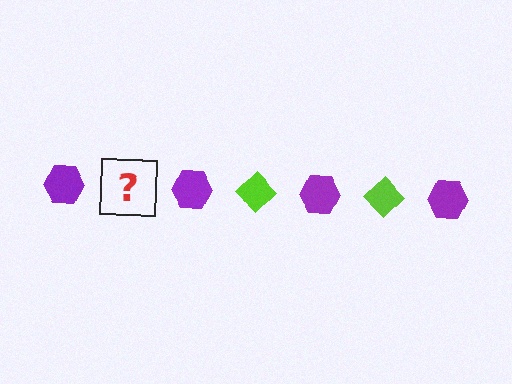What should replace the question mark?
The question mark should be replaced with a lime diamond.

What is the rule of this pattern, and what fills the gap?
The rule is that the pattern alternates between purple hexagon and lime diamond. The gap should be filled with a lime diamond.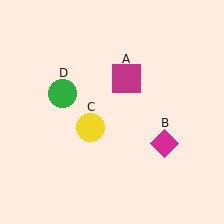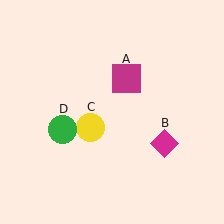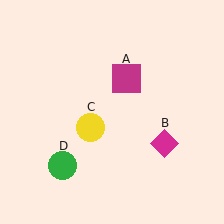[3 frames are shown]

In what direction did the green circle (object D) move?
The green circle (object D) moved down.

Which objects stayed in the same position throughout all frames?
Magenta square (object A) and magenta diamond (object B) and yellow circle (object C) remained stationary.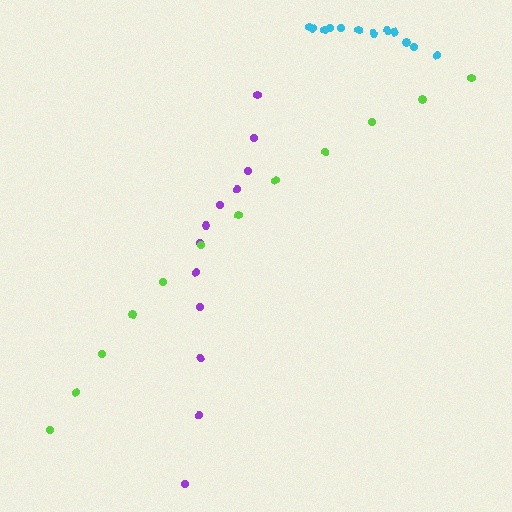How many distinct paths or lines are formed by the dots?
There are 3 distinct paths.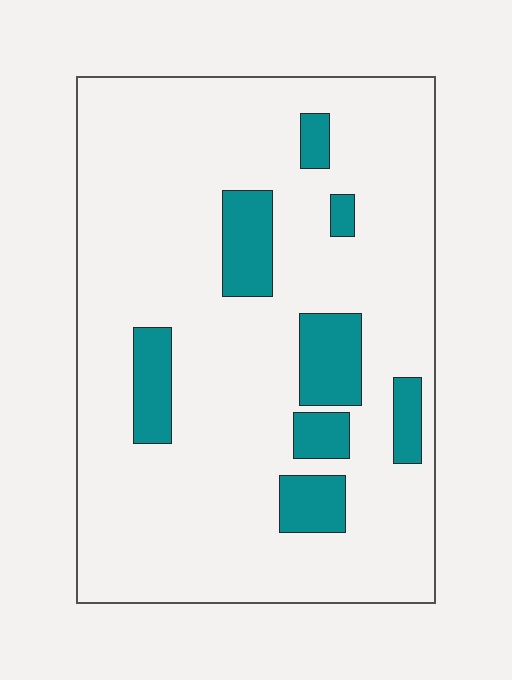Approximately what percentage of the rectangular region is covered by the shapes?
Approximately 15%.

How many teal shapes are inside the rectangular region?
8.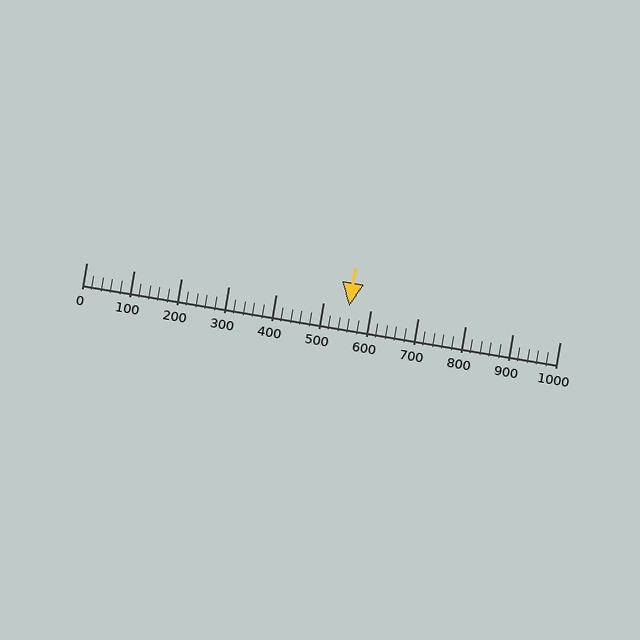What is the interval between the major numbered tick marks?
The major tick marks are spaced 100 units apart.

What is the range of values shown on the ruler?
The ruler shows values from 0 to 1000.